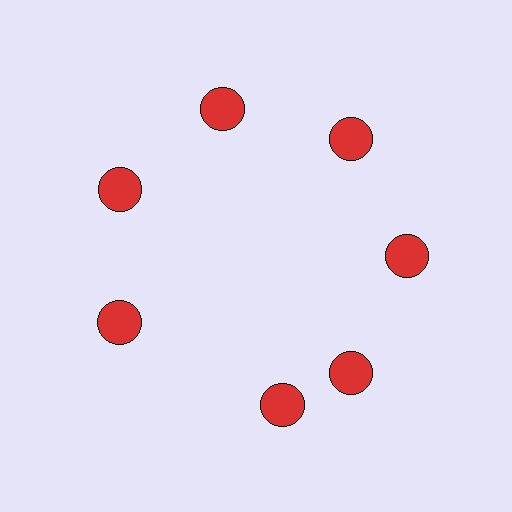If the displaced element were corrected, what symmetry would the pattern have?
It would have 7-fold rotational symmetry — the pattern would map onto itself every 51 degrees.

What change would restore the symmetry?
The symmetry would be restored by rotating it back into even spacing with its neighbors so that all 7 circles sit at equal angles and equal distance from the center.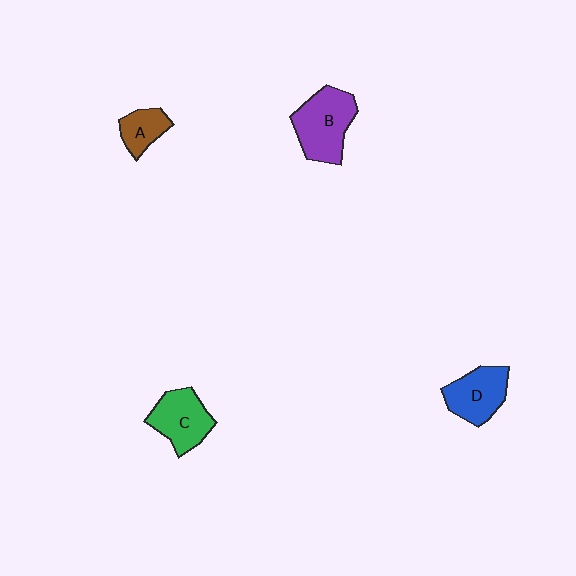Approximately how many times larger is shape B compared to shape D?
Approximately 1.3 times.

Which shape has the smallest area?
Shape A (brown).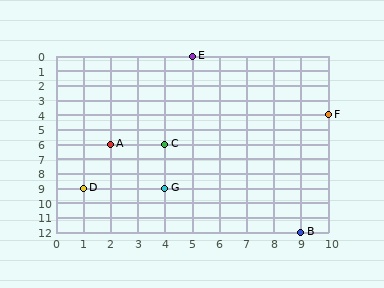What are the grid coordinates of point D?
Point D is at grid coordinates (1, 9).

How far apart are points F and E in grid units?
Points F and E are 5 columns and 4 rows apart (about 6.4 grid units diagonally).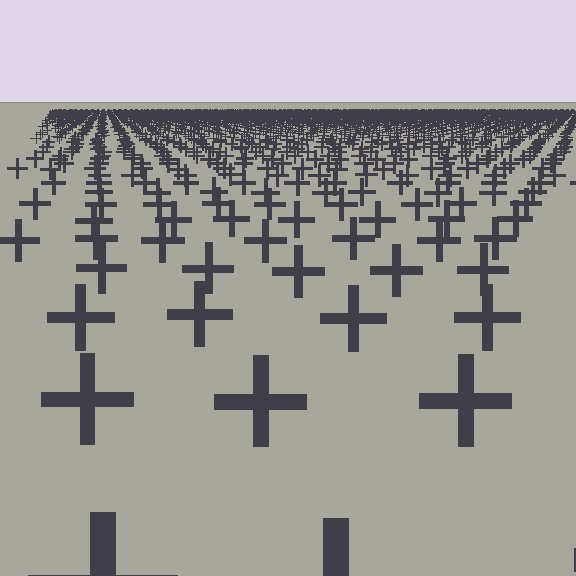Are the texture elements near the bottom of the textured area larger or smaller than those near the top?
Larger. Near the bottom, elements are closer to the viewer and appear at a bigger on-screen size.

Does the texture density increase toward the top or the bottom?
Density increases toward the top.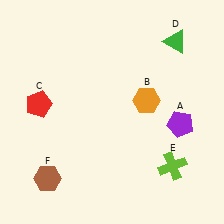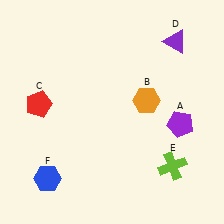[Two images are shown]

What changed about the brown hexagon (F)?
In Image 1, F is brown. In Image 2, it changed to blue.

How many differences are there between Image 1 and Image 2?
There are 2 differences between the two images.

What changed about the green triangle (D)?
In Image 1, D is green. In Image 2, it changed to purple.